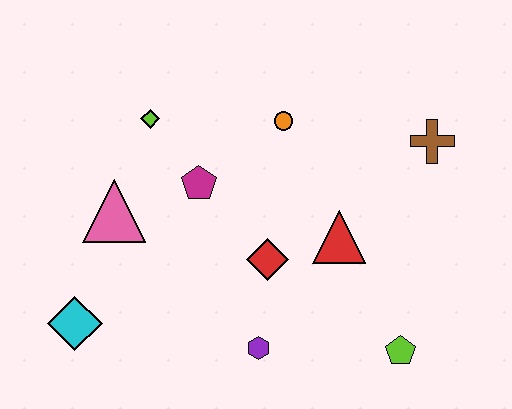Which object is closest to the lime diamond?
The magenta pentagon is closest to the lime diamond.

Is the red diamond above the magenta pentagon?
No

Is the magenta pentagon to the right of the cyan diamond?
Yes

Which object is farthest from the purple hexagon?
The brown cross is farthest from the purple hexagon.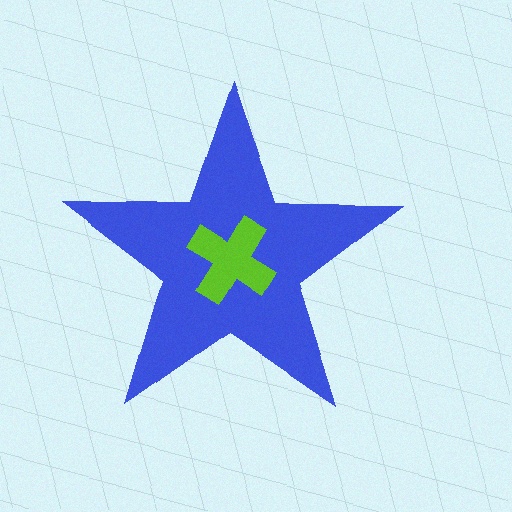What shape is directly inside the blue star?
The lime cross.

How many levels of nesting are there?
2.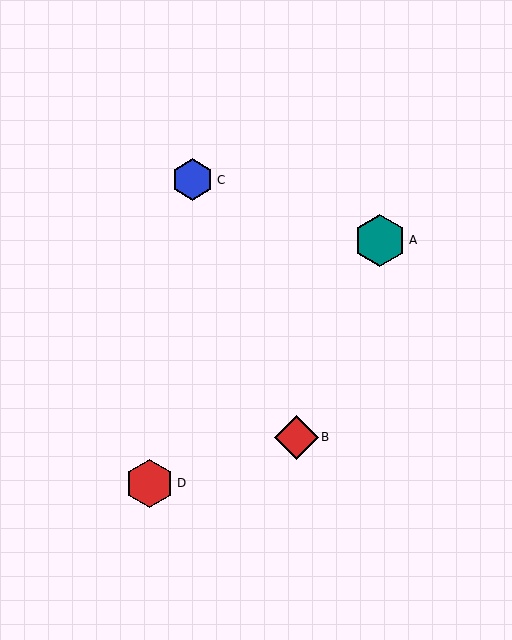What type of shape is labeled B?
Shape B is a red diamond.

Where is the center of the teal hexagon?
The center of the teal hexagon is at (380, 240).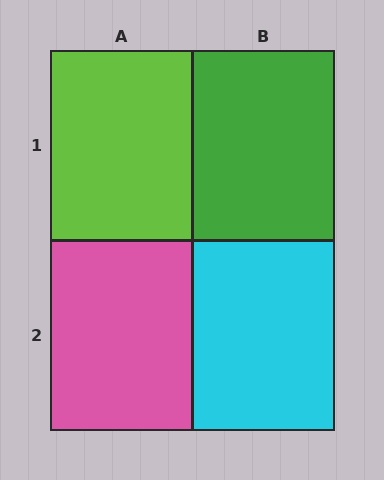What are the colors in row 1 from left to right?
Lime, green.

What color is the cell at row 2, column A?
Pink.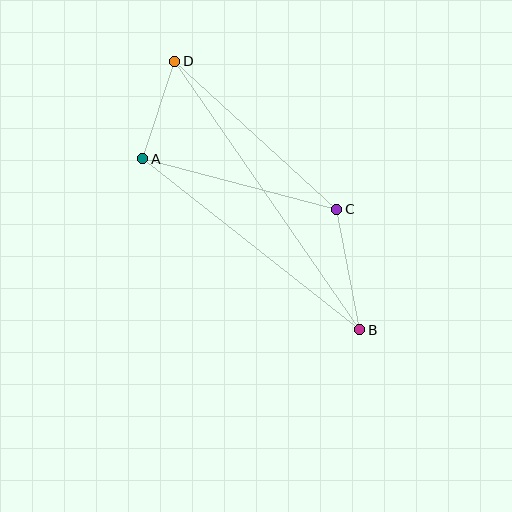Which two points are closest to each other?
Points A and D are closest to each other.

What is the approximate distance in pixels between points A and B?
The distance between A and B is approximately 276 pixels.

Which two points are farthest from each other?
Points B and D are farthest from each other.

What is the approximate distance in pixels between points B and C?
The distance between B and C is approximately 123 pixels.